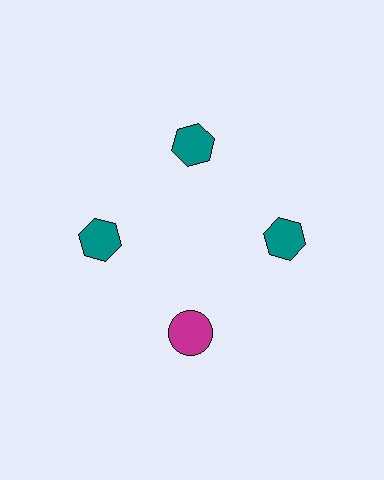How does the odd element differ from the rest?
It differs in both color (magenta instead of teal) and shape (circle instead of hexagon).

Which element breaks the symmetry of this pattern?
The magenta circle at roughly the 6 o'clock position breaks the symmetry. All other shapes are teal hexagons.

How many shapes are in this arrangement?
There are 4 shapes arranged in a ring pattern.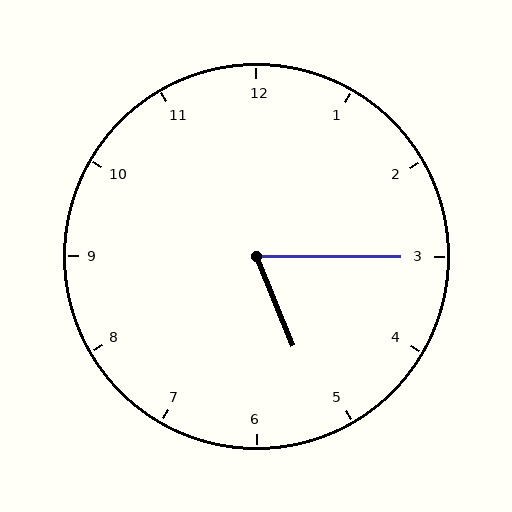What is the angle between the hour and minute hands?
Approximately 68 degrees.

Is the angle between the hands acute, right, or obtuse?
It is acute.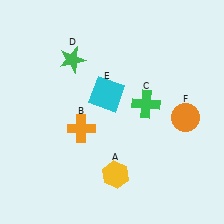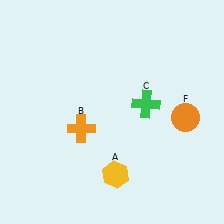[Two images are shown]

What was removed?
The cyan square (E), the green star (D) were removed in Image 2.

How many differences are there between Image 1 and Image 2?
There are 2 differences between the two images.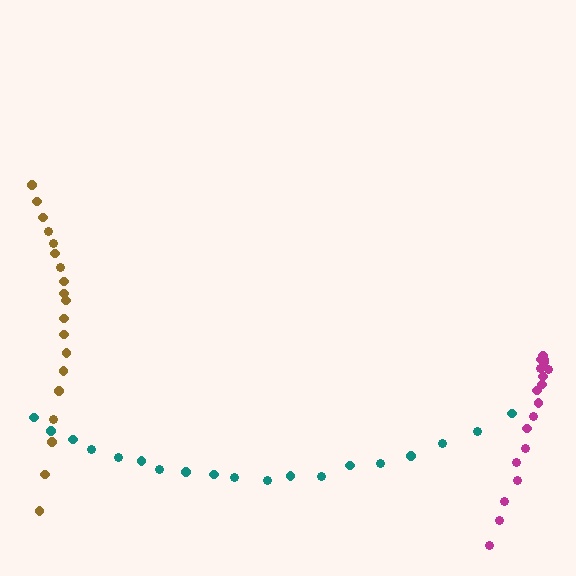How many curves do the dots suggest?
There are 3 distinct paths.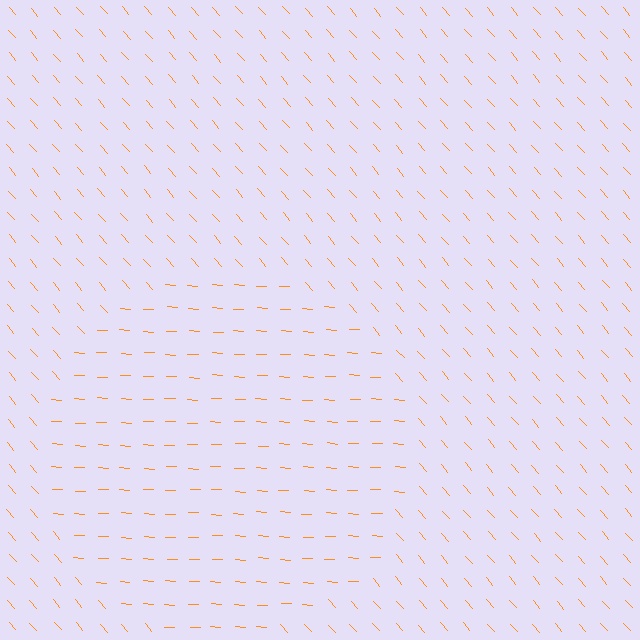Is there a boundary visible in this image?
Yes, there is a texture boundary formed by a change in line orientation.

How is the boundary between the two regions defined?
The boundary is defined purely by a change in line orientation (approximately 45 degrees difference). All lines are the same color and thickness.